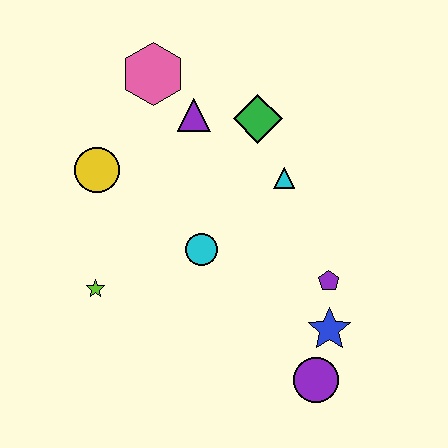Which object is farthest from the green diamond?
The purple circle is farthest from the green diamond.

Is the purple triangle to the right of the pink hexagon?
Yes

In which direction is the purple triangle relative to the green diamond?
The purple triangle is to the left of the green diamond.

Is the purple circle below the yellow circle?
Yes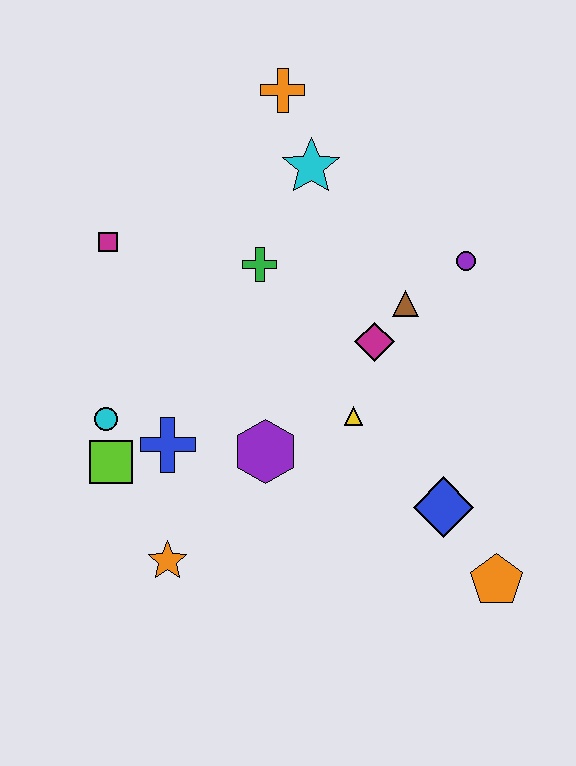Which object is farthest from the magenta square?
The orange pentagon is farthest from the magenta square.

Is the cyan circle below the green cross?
Yes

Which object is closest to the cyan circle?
The lime square is closest to the cyan circle.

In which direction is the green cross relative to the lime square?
The green cross is above the lime square.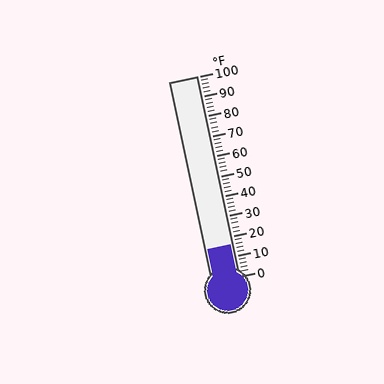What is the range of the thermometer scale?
The thermometer scale ranges from 0°F to 100°F.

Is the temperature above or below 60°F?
The temperature is below 60°F.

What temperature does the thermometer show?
The thermometer shows approximately 16°F.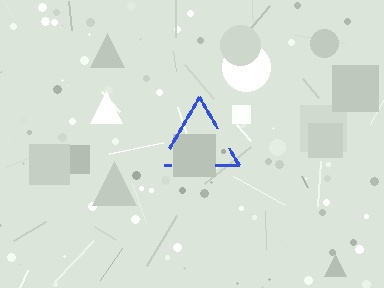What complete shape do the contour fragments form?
The contour fragments form a triangle.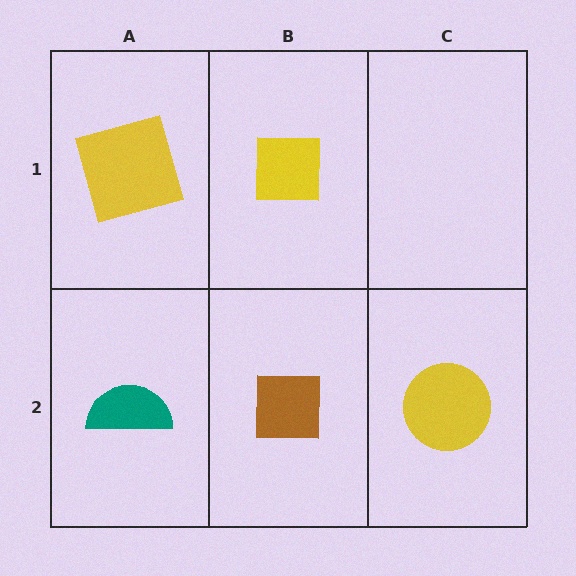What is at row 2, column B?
A brown square.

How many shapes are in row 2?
3 shapes.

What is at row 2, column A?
A teal semicircle.